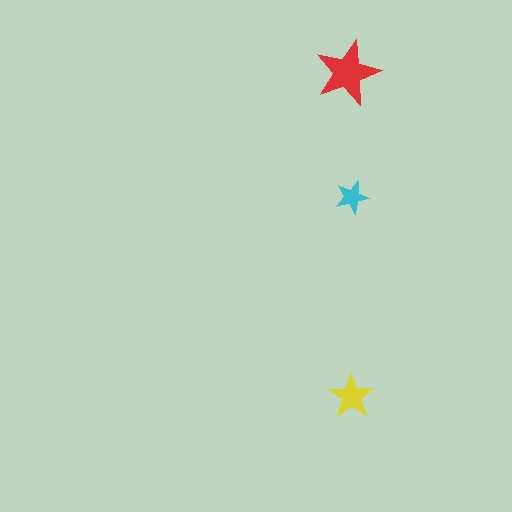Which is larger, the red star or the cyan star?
The red one.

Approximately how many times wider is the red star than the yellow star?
About 1.5 times wider.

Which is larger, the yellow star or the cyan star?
The yellow one.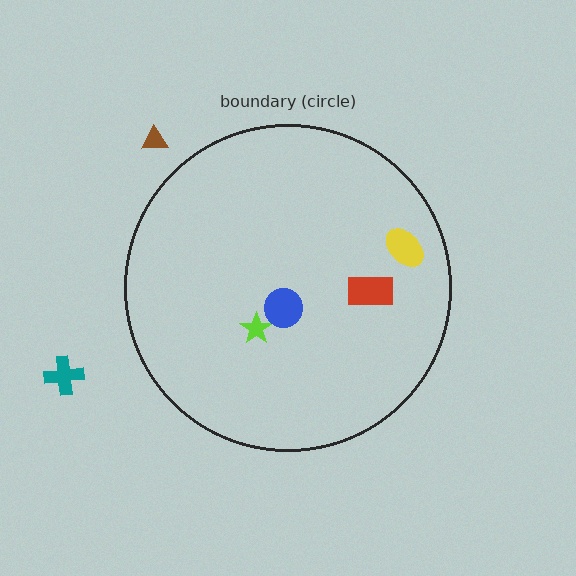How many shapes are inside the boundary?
4 inside, 2 outside.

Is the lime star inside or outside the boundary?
Inside.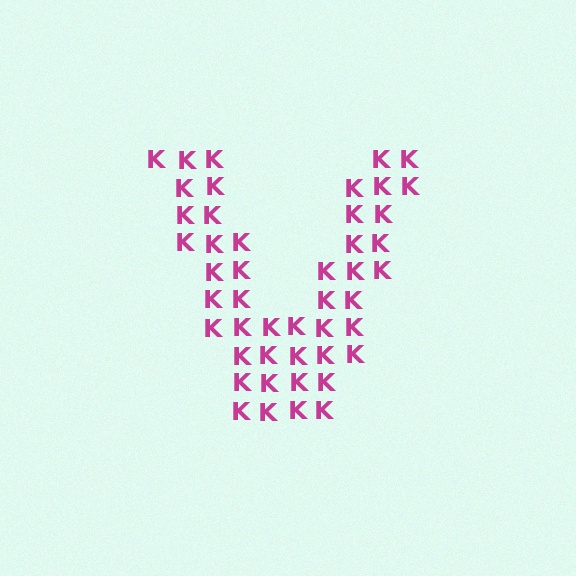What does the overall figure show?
The overall figure shows the letter V.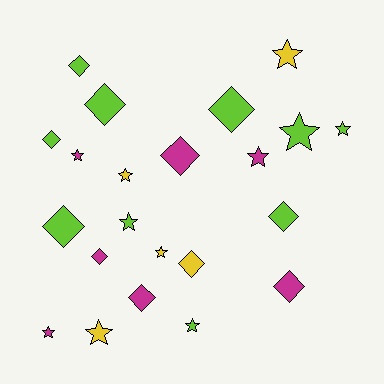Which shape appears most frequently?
Star, with 11 objects.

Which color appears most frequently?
Lime, with 10 objects.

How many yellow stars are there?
There are 4 yellow stars.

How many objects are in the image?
There are 22 objects.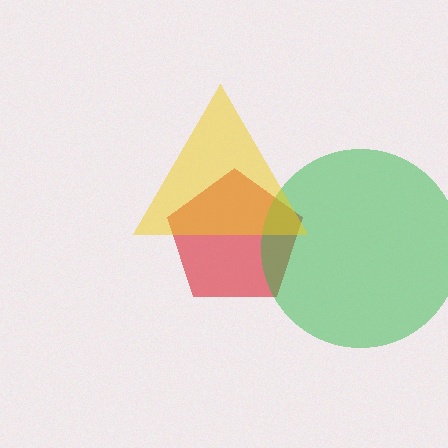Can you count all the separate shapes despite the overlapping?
Yes, there are 3 separate shapes.